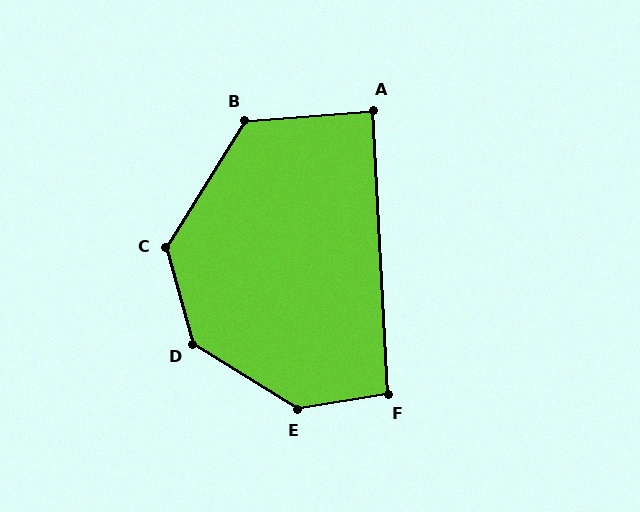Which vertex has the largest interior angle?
E, at approximately 139 degrees.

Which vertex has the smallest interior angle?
A, at approximately 89 degrees.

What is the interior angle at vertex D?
Approximately 138 degrees (obtuse).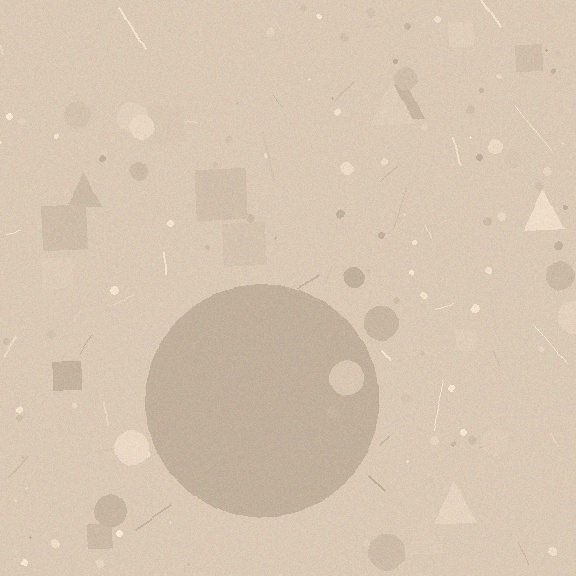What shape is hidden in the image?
A circle is hidden in the image.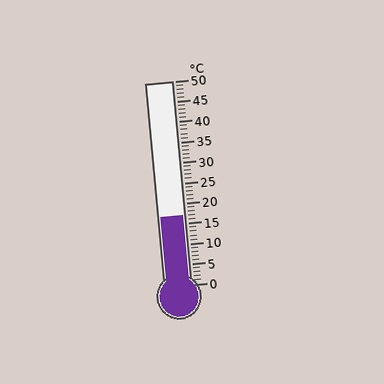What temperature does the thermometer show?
The thermometer shows approximately 17°C.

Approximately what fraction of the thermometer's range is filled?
The thermometer is filled to approximately 35% of its range.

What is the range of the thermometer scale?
The thermometer scale ranges from 0°C to 50°C.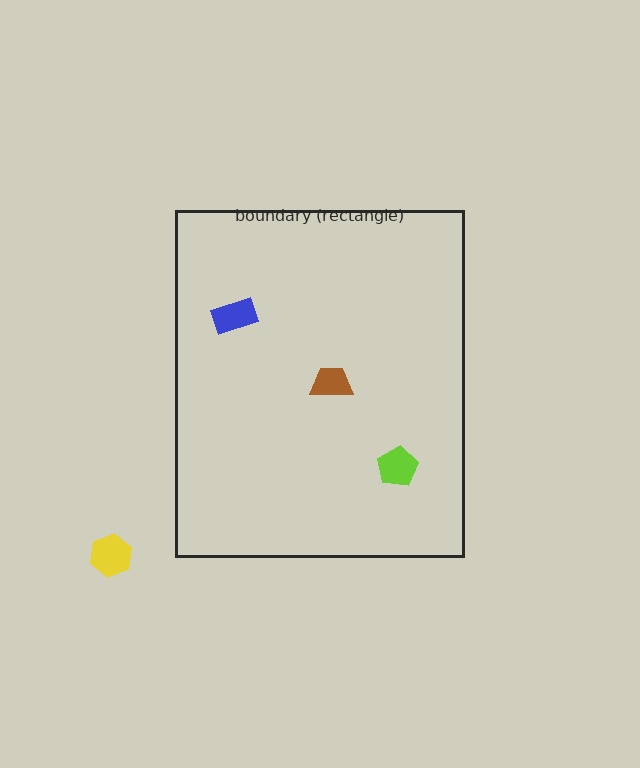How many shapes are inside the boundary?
3 inside, 1 outside.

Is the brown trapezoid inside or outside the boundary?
Inside.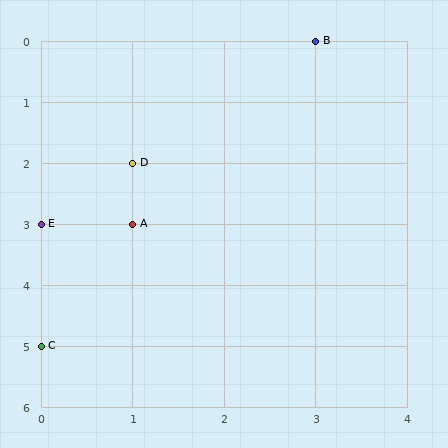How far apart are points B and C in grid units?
Points B and C are 3 columns and 5 rows apart (about 5.8 grid units diagonally).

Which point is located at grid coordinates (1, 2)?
Point D is at (1, 2).